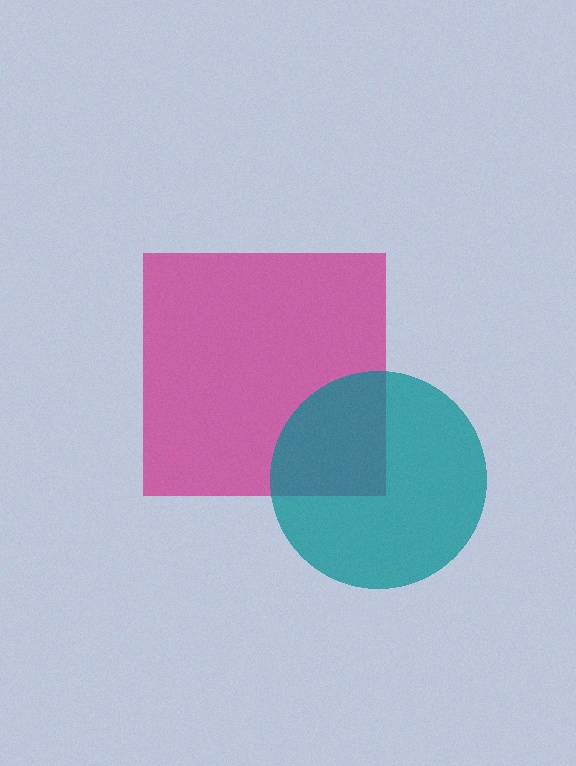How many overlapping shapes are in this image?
There are 2 overlapping shapes in the image.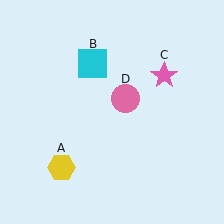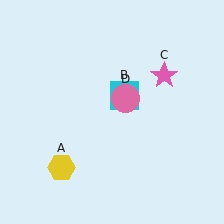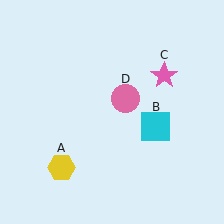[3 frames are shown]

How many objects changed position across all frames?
1 object changed position: cyan square (object B).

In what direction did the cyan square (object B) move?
The cyan square (object B) moved down and to the right.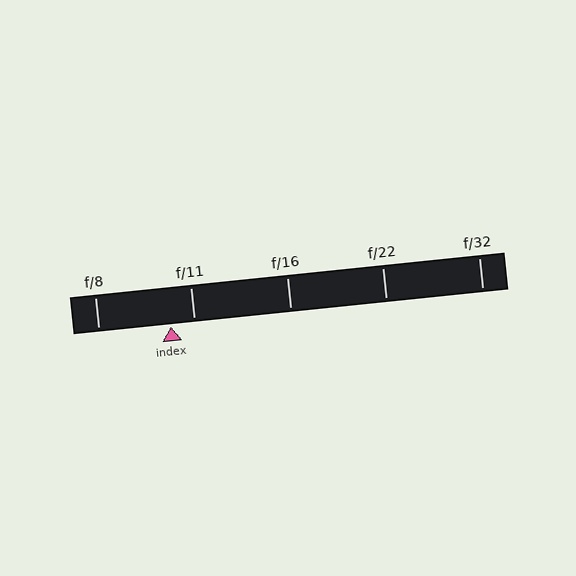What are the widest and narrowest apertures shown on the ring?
The widest aperture shown is f/8 and the narrowest is f/32.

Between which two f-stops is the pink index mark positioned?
The index mark is between f/8 and f/11.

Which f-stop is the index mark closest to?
The index mark is closest to f/11.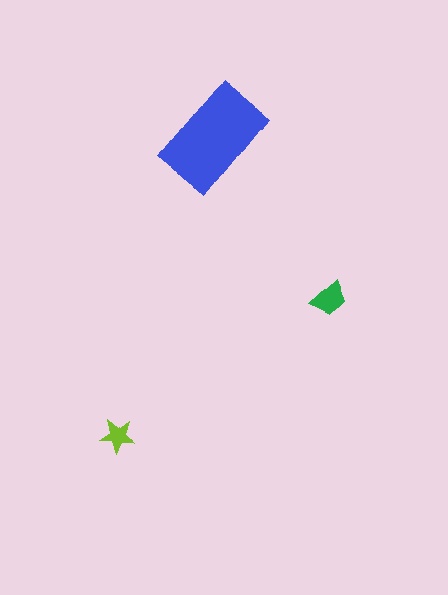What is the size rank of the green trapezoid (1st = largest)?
2nd.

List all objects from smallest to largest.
The lime star, the green trapezoid, the blue rectangle.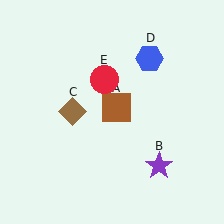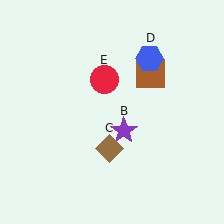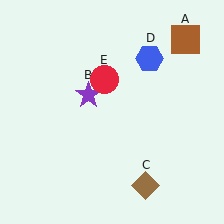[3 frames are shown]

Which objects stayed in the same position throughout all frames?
Blue hexagon (object D) and red circle (object E) remained stationary.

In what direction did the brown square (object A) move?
The brown square (object A) moved up and to the right.